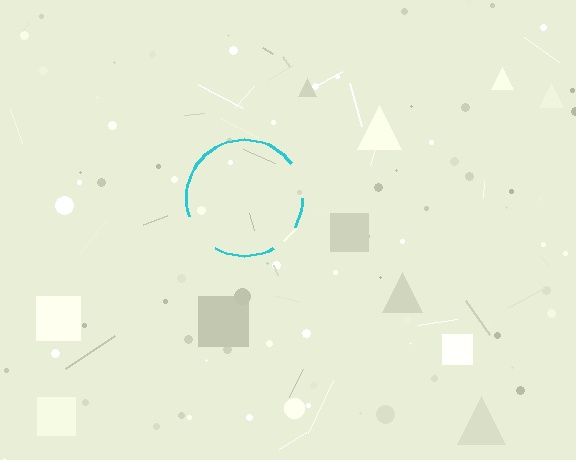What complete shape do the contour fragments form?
The contour fragments form a circle.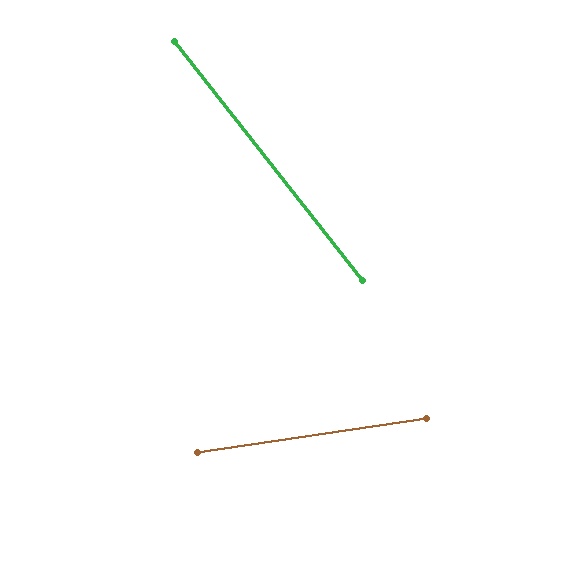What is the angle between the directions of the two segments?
Approximately 60 degrees.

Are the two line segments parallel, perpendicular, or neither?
Neither parallel nor perpendicular — they differ by about 60°.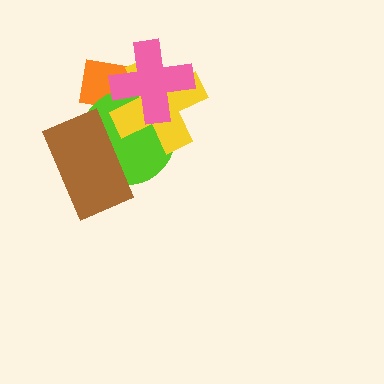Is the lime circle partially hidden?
Yes, it is partially covered by another shape.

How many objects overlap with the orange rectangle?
3 objects overlap with the orange rectangle.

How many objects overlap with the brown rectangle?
1 object overlaps with the brown rectangle.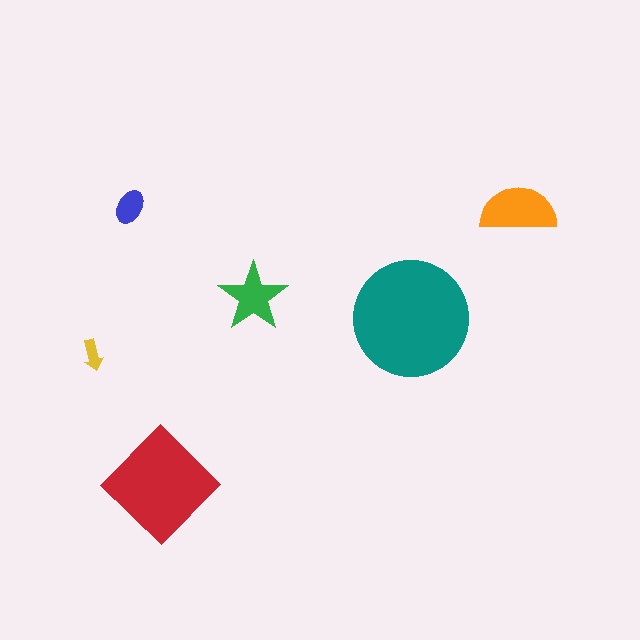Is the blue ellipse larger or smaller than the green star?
Smaller.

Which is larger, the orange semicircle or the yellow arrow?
The orange semicircle.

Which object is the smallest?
The yellow arrow.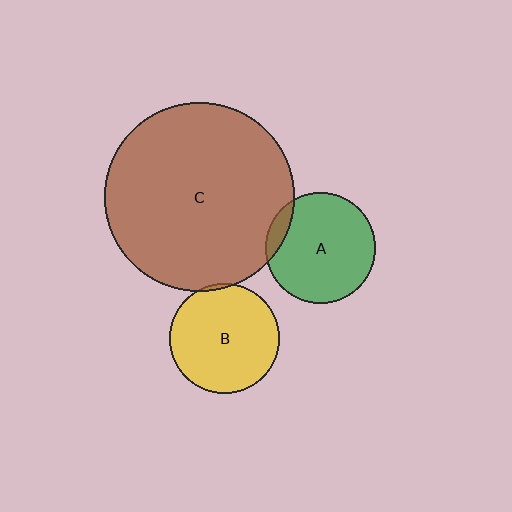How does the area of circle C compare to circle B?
Approximately 3.0 times.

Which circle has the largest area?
Circle C (brown).